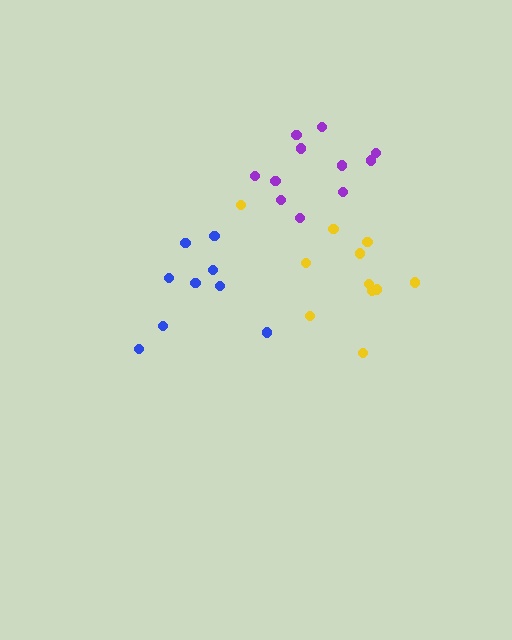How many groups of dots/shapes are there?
There are 3 groups.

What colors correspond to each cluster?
The clusters are colored: yellow, blue, purple.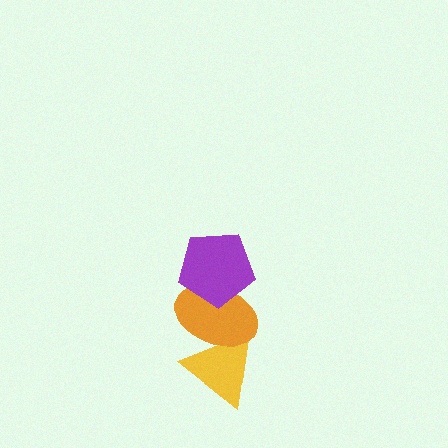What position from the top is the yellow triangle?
The yellow triangle is 3rd from the top.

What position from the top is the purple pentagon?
The purple pentagon is 1st from the top.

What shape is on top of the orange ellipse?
The purple pentagon is on top of the orange ellipse.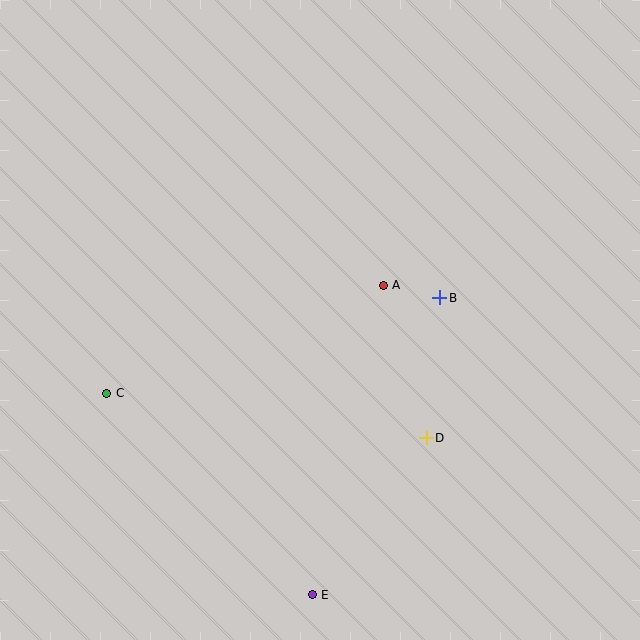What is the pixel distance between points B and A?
The distance between B and A is 58 pixels.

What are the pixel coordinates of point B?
Point B is at (440, 298).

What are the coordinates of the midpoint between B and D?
The midpoint between B and D is at (433, 368).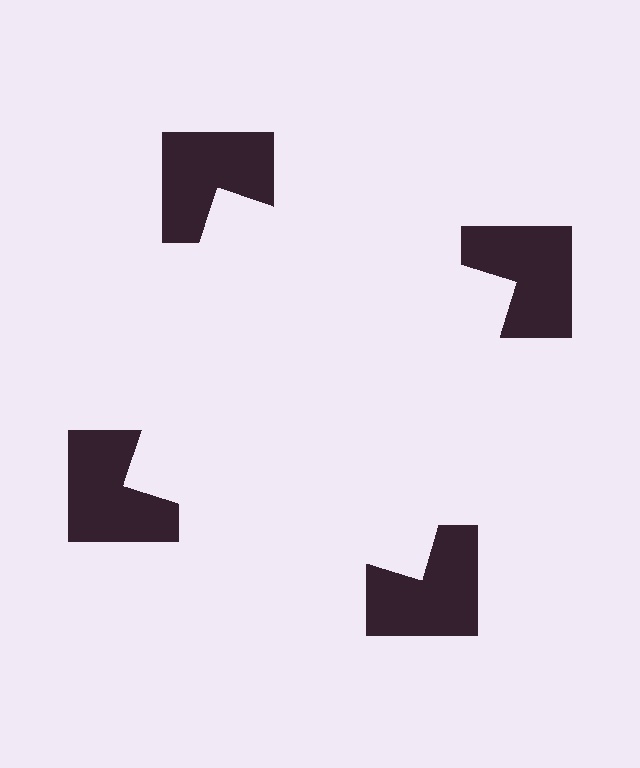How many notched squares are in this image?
There are 4 — one at each vertex of the illusory square.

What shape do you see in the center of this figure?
An illusory square — its edges are inferred from the aligned wedge cuts in the notched squares, not physically drawn.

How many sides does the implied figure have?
4 sides.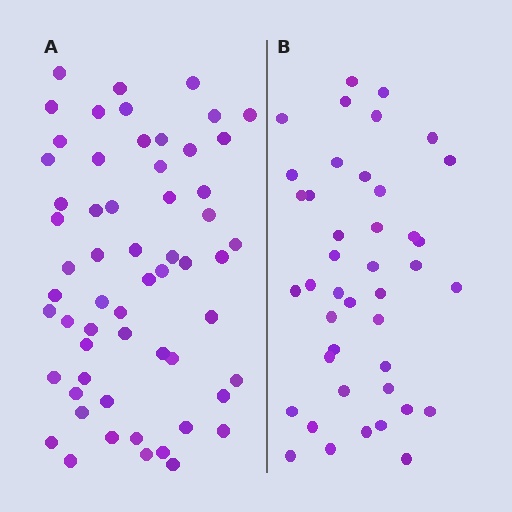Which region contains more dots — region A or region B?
Region A (the left region) has more dots.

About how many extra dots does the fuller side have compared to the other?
Region A has approximately 15 more dots than region B.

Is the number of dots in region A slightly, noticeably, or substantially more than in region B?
Region A has noticeably more, but not dramatically so. The ratio is roughly 1.4 to 1.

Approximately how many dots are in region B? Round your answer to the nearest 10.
About 40 dots. (The exact count is 42, which rounds to 40.)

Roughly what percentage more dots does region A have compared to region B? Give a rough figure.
About 40% more.